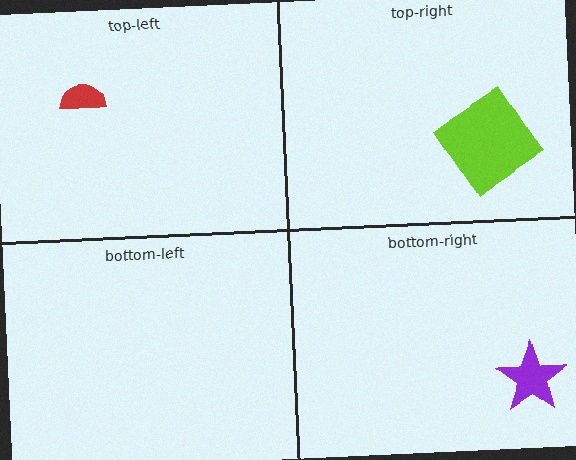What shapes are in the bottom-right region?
The purple star.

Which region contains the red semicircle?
The top-left region.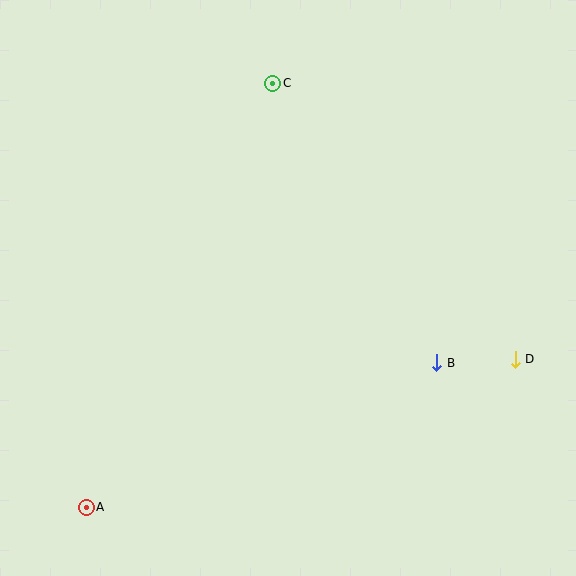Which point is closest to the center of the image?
Point B at (437, 363) is closest to the center.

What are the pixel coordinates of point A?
Point A is at (86, 507).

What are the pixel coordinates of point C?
Point C is at (273, 83).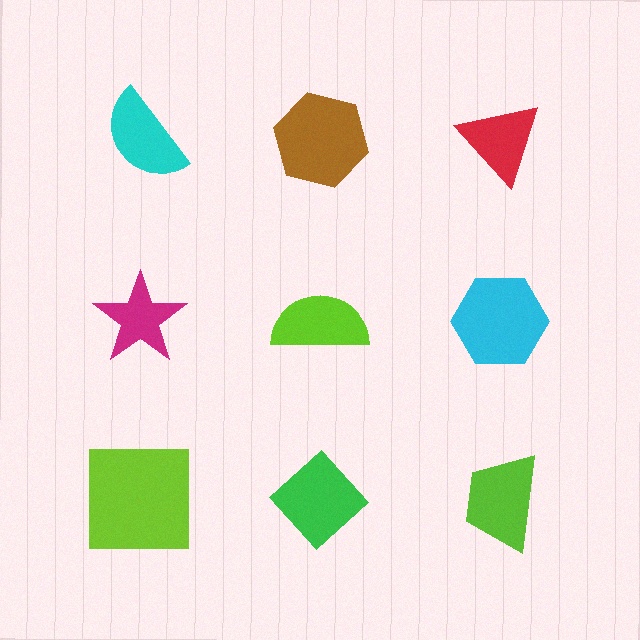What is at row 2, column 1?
A magenta star.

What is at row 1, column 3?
A red triangle.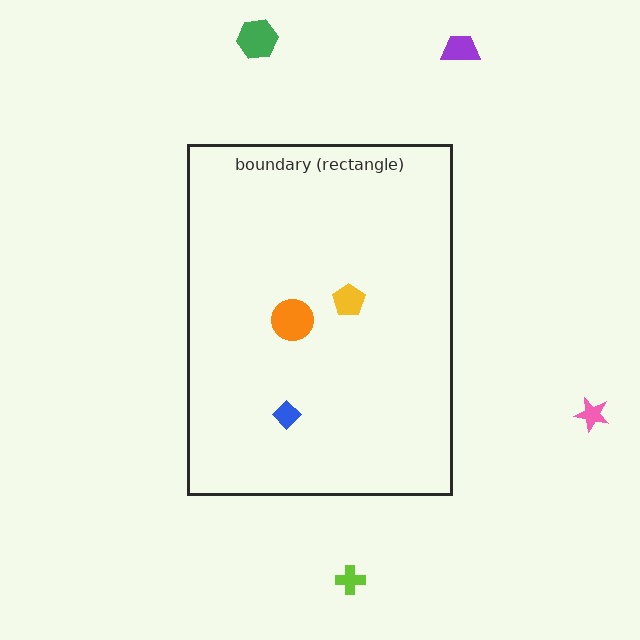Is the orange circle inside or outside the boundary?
Inside.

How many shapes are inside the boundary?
3 inside, 4 outside.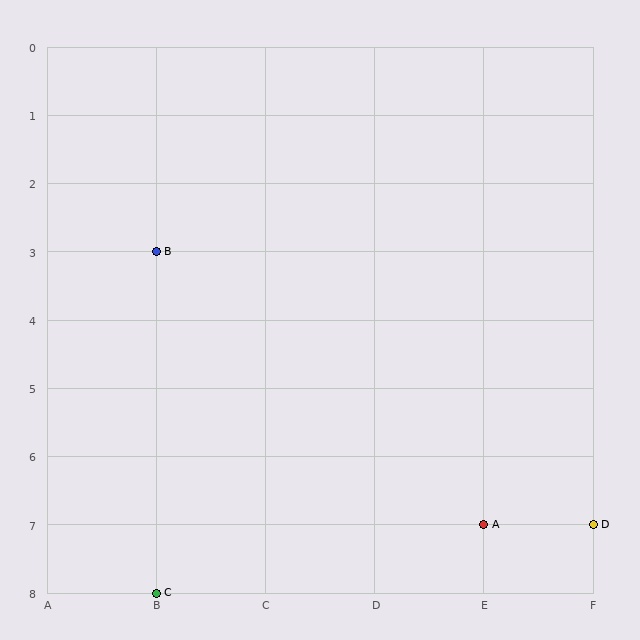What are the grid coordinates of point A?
Point A is at grid coordinates (E, 7).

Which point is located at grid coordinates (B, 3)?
Point B is at (B, 3).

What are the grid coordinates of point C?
Point C is at grid coordinates (B, 8).